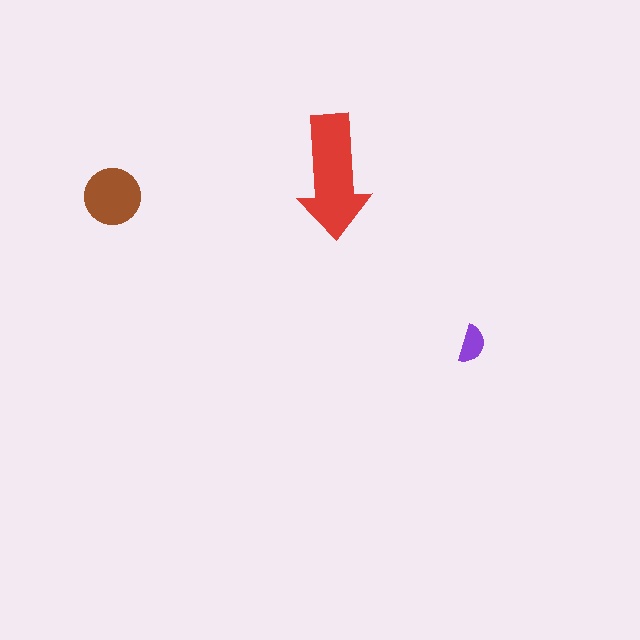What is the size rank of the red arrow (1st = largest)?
1st.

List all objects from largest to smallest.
The red arrow, the brown circle, the purple semicircle.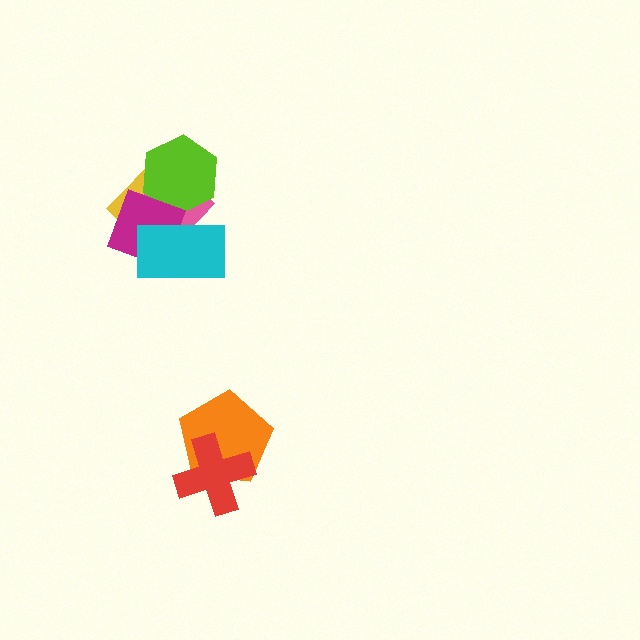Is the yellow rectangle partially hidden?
Yes, it is partially covered by another shape.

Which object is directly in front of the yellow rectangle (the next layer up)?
The pink diamond is directly in front of the yellow rectangle.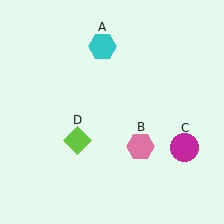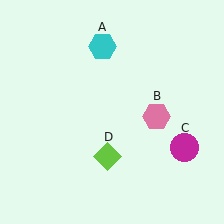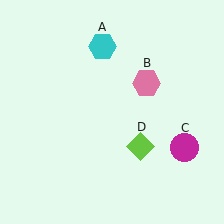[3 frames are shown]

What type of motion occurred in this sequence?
The pink hexagon (object B), lime diamond (object D) rotated counterclockwise around the center of the scene.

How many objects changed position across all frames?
2 objects changed position: pink hexagon (object B), lime diamond (object D).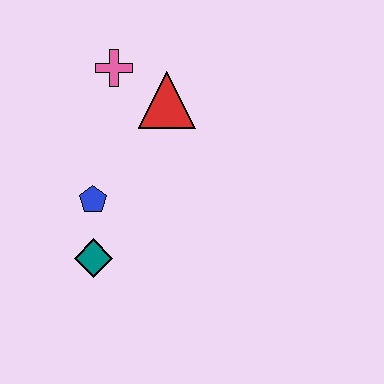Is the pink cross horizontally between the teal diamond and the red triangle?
Yes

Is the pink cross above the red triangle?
Yes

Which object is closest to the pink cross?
The red triangle is closest to the pink cross.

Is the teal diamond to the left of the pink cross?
Yes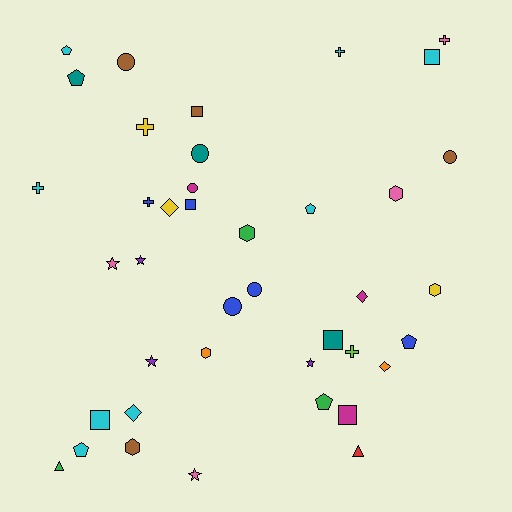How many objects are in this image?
There are 40 objects.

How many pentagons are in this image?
There are 6 pentagons.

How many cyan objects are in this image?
There are 8 cyan objects.